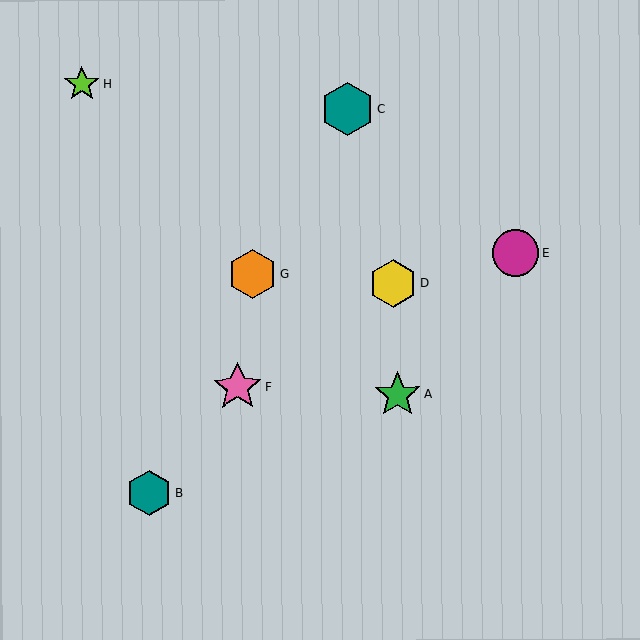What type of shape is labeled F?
Shape F is a pink star.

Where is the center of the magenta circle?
The center of the magenta circle is at (515, 253).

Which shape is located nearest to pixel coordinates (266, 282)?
The orange hexagon (labeled G) at (253, 274) is nearest to that location.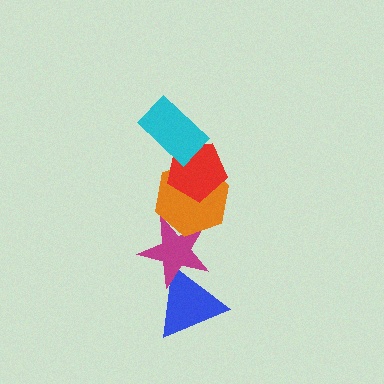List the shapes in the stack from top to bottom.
From top to bottom: the cyan rectangle, the red pentagon, the orange hexagon, the magenta star, the blue triangle.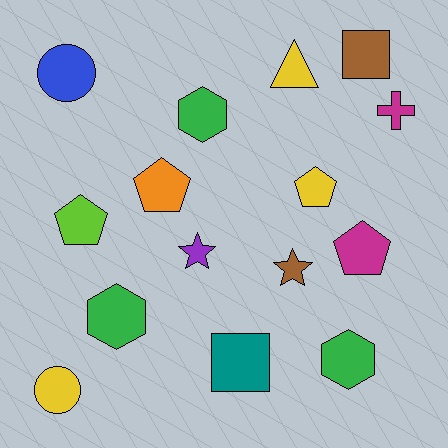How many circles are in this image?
There are 2 circles.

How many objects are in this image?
There are 15 objects.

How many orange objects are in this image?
There is 1 orange object.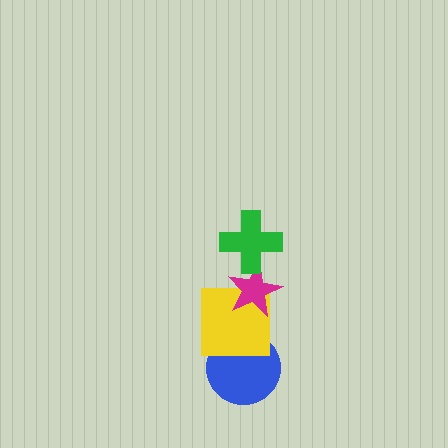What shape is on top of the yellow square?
The magenta star is on top of the yellow square.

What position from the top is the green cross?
The green cross is 1st from the top.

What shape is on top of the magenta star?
The green cross is on top of the magenta star.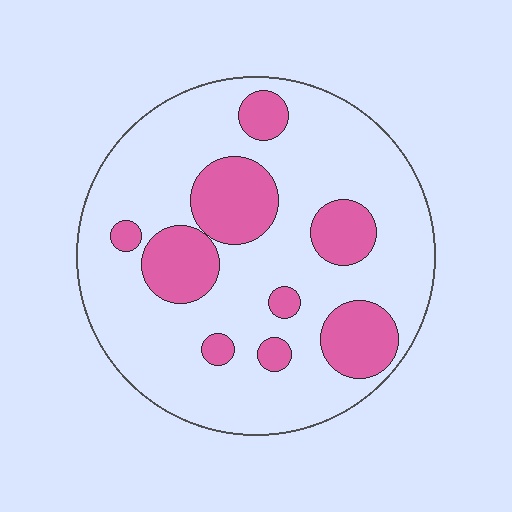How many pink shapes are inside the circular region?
9.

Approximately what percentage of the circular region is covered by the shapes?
Approximately 25%.